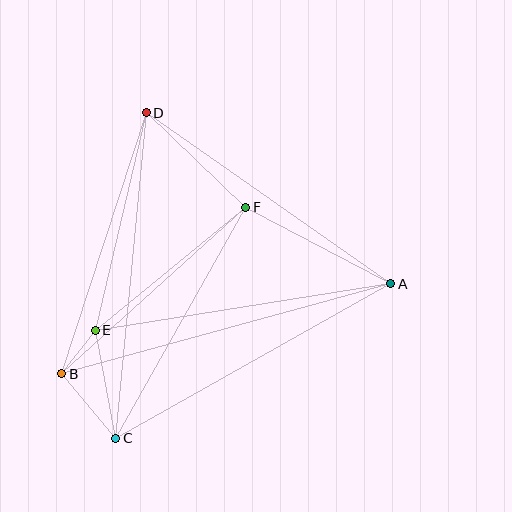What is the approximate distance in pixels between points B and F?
The distance between B and F is approximately 248 pixels.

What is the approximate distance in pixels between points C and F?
The distance between C and F is approximately 265 pixels.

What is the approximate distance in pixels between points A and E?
The distance between A and E is approximately 299 pixels.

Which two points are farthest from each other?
Points A and B are farthest from each other.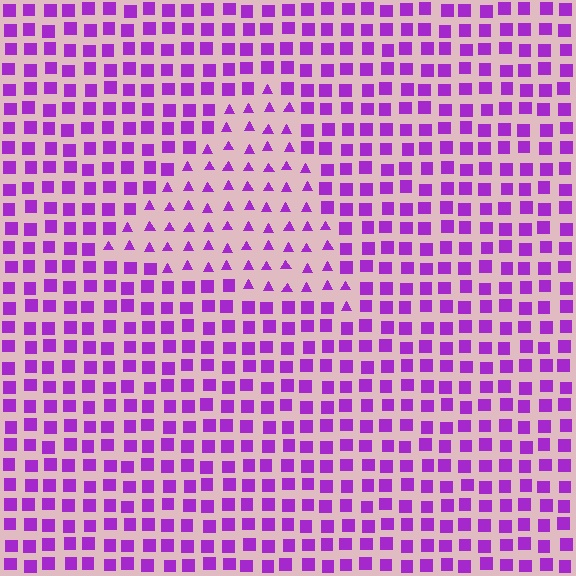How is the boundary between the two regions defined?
The boundary is defined by a change in element shape: triangles inside vs. squares outside. All elements share the same color and spacing.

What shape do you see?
I see a triangle.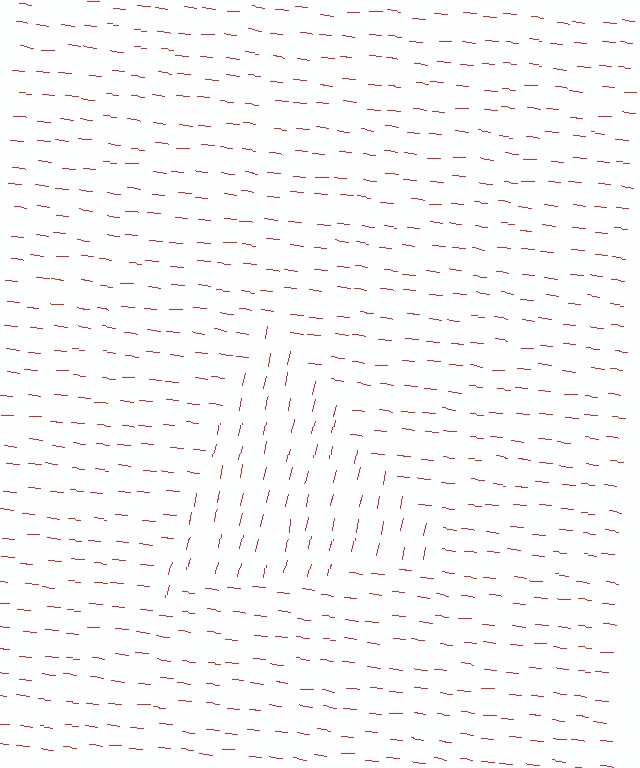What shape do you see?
I see a triangle.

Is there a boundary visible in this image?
Yes, there is a texture boundary formed by a change in line orientation.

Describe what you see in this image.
The image is filled with small red line segments. A triangle region in the image has lines oriented differently from the surrounding lines, creating a visible texture boundary.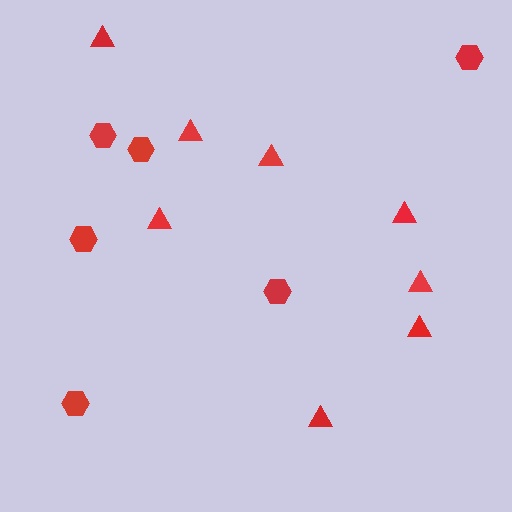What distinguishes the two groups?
There are 2 groups: one group of triangles (8) and one group of hexagons (6).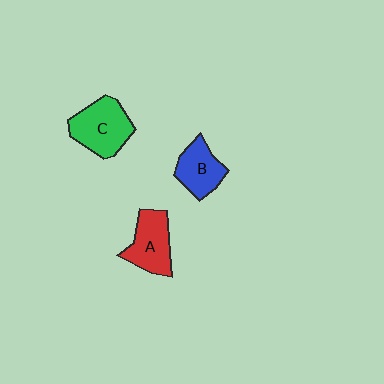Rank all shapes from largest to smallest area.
From largest to smallest: C (green), A (red), B (blue).